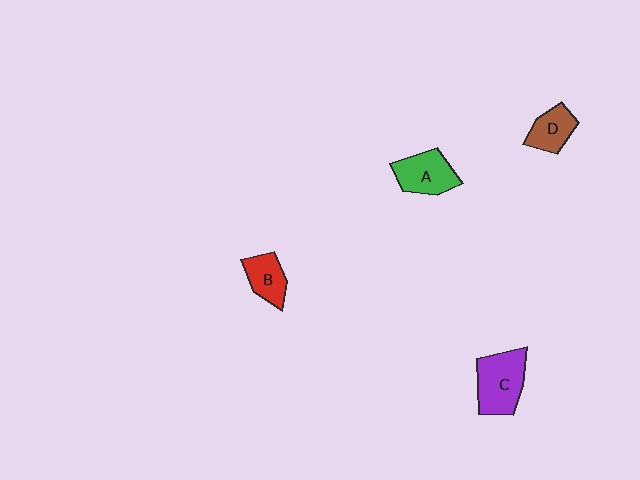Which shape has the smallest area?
Shape D (brown).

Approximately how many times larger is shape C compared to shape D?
Approximately 1.7 times.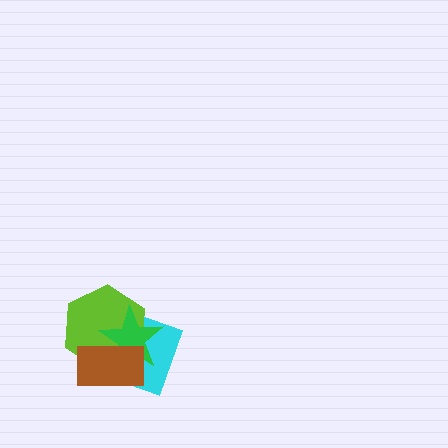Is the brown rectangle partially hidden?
No, no other shape covers it.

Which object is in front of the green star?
The brown rectangle is in front of the green star.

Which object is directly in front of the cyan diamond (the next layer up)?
The lime hexagon is directly in front of the cyan diamond.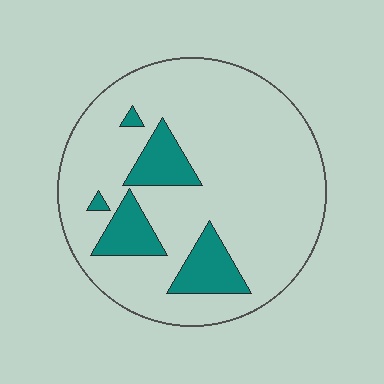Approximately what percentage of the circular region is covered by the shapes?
Approximately 15%.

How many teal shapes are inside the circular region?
5.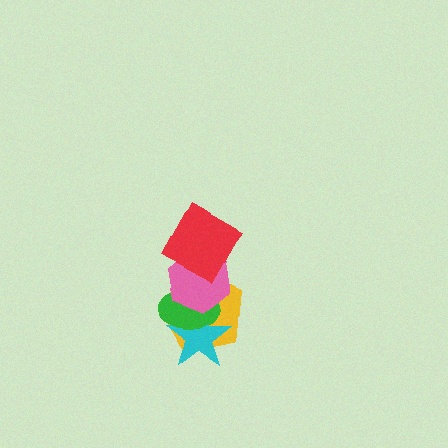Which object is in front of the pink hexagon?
The red diamond is in front of the pink hexagon.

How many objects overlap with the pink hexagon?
4 objects overlap with the pink hexagon.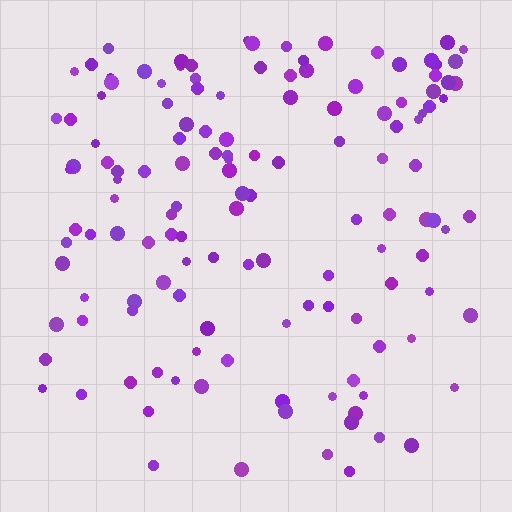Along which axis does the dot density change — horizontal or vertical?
Vertical.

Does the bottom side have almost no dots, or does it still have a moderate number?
Still a moderate number, just noticeably fewer than the top.